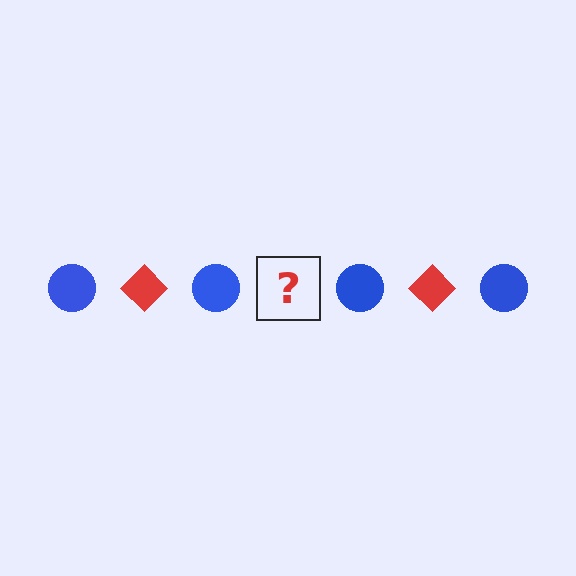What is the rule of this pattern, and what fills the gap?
The rule is that the pattern alternates between blue circle and red diamond. The gap should be filled with a red diamond.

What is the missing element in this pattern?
The missing element is a red diamond.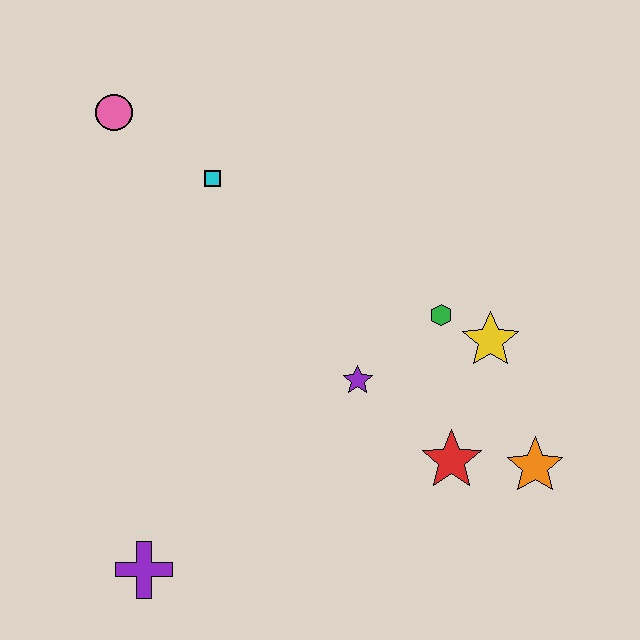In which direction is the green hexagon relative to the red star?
The green hexagon is above the red star.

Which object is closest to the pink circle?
The cyan square is closest to the pink circle.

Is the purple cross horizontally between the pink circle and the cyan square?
Yes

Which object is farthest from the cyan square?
The orange star is farthest from the cyan square.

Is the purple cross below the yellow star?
Yes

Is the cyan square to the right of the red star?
No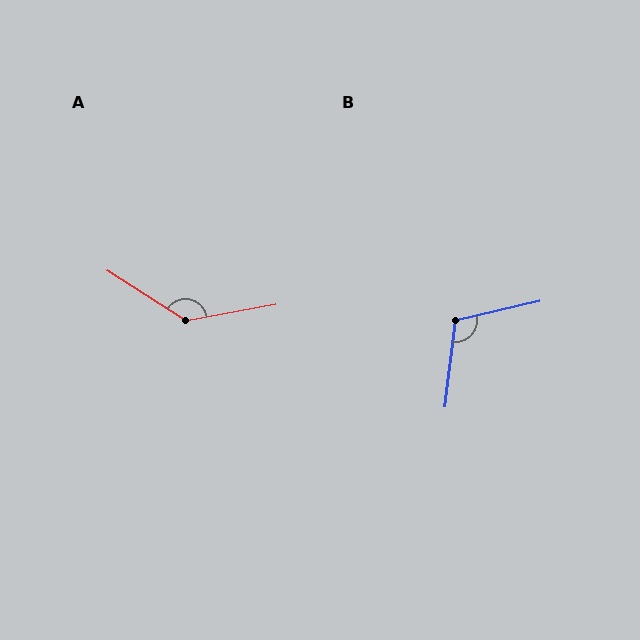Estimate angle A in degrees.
Approximately 137 degrees.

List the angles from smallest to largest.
B (110°), A (137°).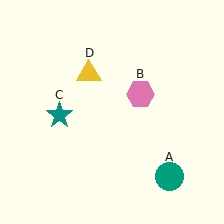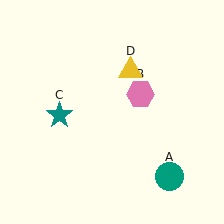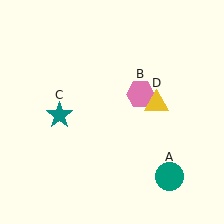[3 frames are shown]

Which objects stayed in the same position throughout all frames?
Teal circle (object A) and pink hexagon (object B) and teal star (object C) remained stationary.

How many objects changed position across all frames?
1 object changed position: yellow triangle (object D).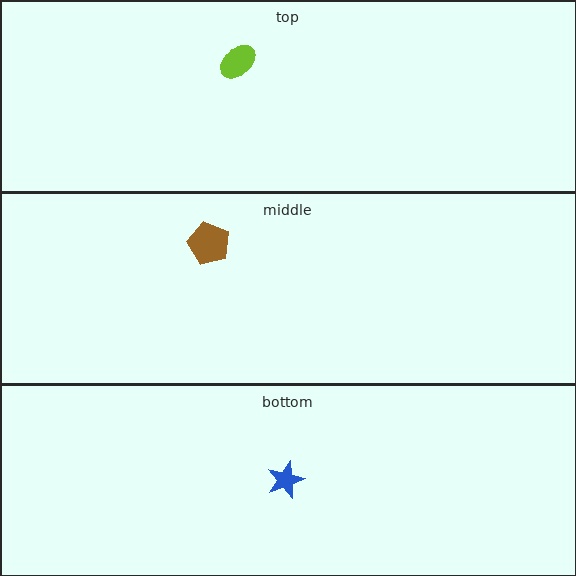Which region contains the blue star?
The bottom region.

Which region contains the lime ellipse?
The top region.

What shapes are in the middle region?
The brown pentagon.